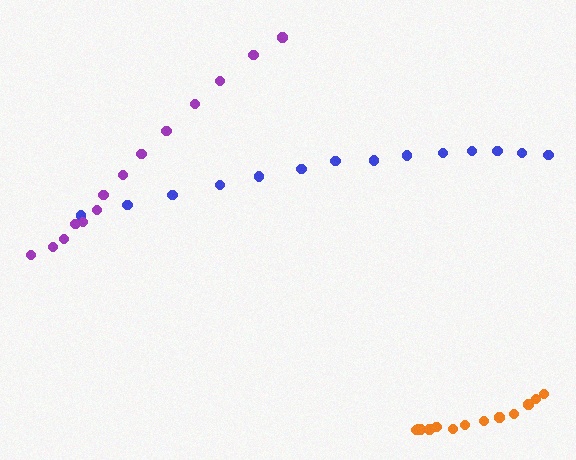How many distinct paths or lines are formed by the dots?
There are 3 distinct paths.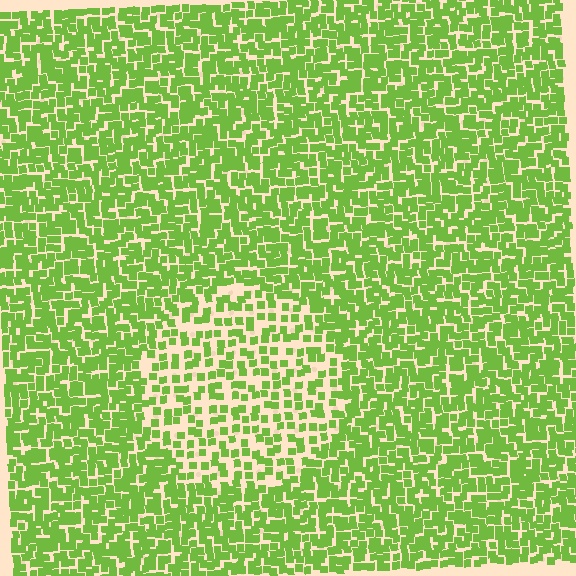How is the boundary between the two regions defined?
The boundary is defined by a change in element density (approximately 1.9x ratio). All elements are the same color, size, and shape.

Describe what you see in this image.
The image contains small lime elements arranged at two different densities. A circle-shaped region is visible where the elements are less densely packed than the surrounding area.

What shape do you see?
I see a circle.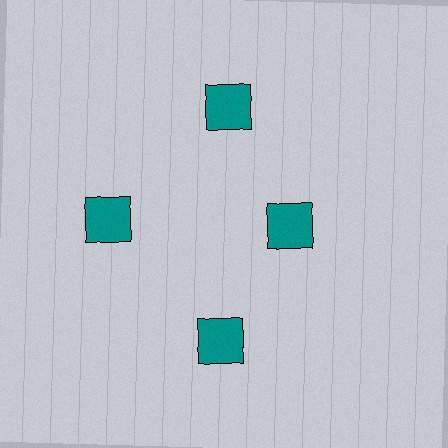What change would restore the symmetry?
The symmetry would be restored by moving it outward, back onto the ring so that all 4 squares sit at equal angles and equal distance from the center.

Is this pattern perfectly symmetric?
No. The 4 teal squares are arranged in a ring, but one element near the 3 o'clock position is pulled inward toward the center, breaking the 4-fold rotational symmetry.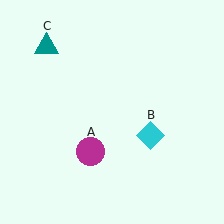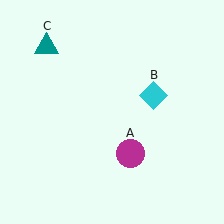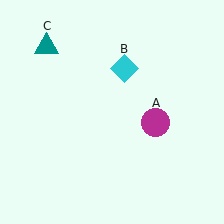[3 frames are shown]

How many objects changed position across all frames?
2 objects changed position: magenta circle (object A), cyan diamond (object B).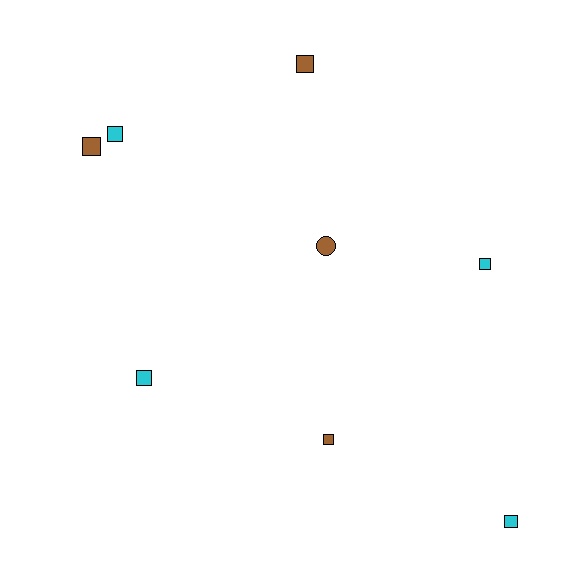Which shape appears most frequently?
Square, with 7 objects.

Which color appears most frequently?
Brown, with 4 objects.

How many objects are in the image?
There are 8 objects.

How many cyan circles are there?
There are no cyan circles.